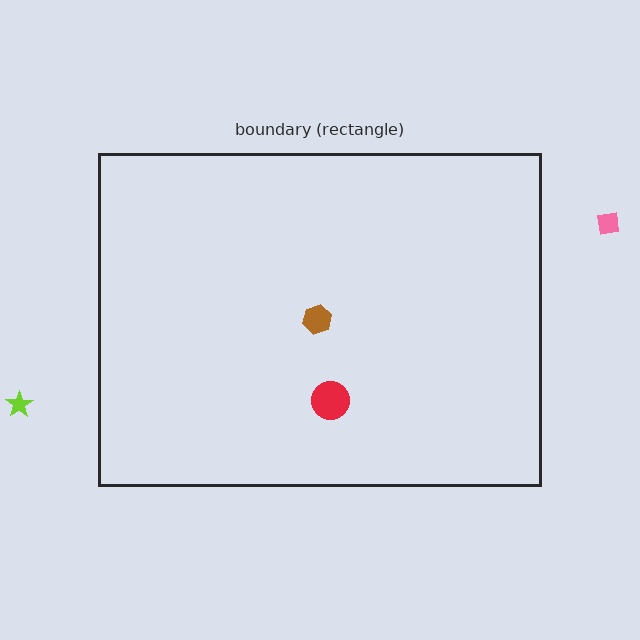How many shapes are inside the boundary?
2 inside, 2 outside.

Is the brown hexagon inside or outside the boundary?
Inside.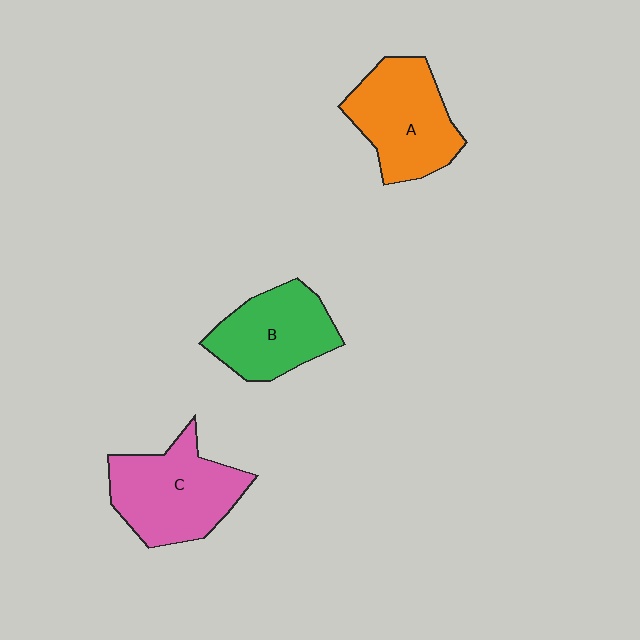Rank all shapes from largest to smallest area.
From largest to smallest: C (pink), A (orange), B (green).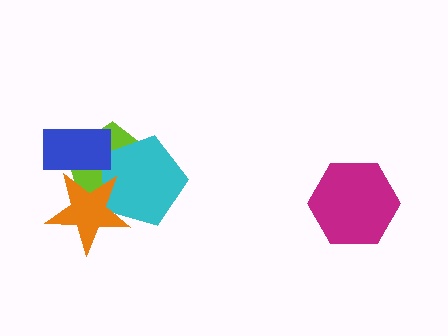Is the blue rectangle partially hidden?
No, no other shape covers it.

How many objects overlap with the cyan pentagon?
3 objects overlap with the cyan pentagon.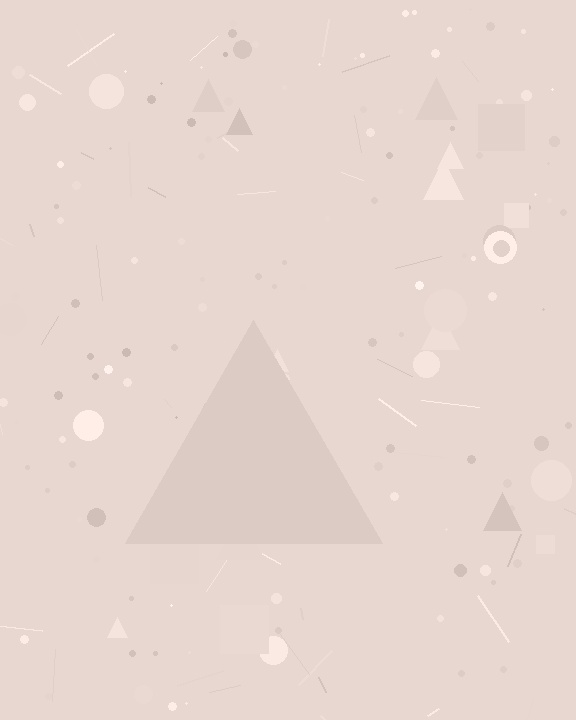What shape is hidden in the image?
A triangle is hidden in the image.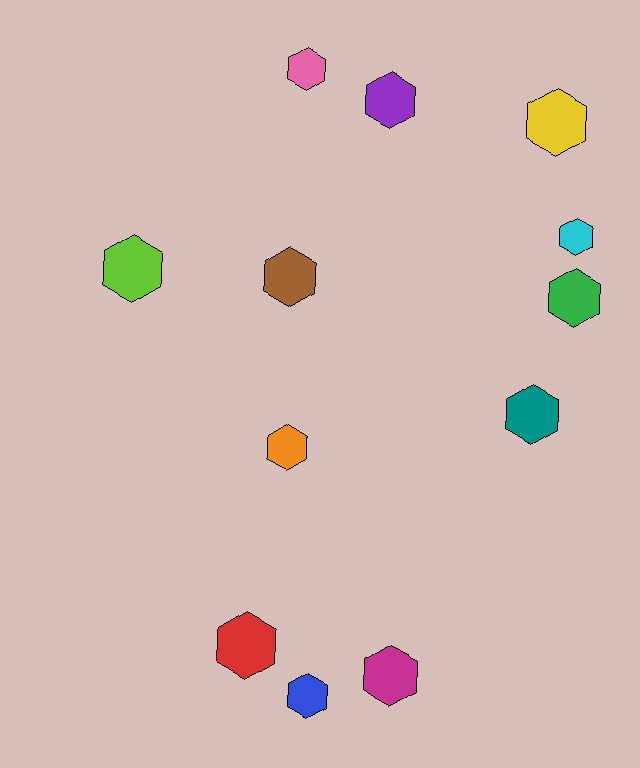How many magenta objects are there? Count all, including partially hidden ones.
There is 1 magenta object.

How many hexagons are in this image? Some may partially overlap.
There are 12 hexagons.